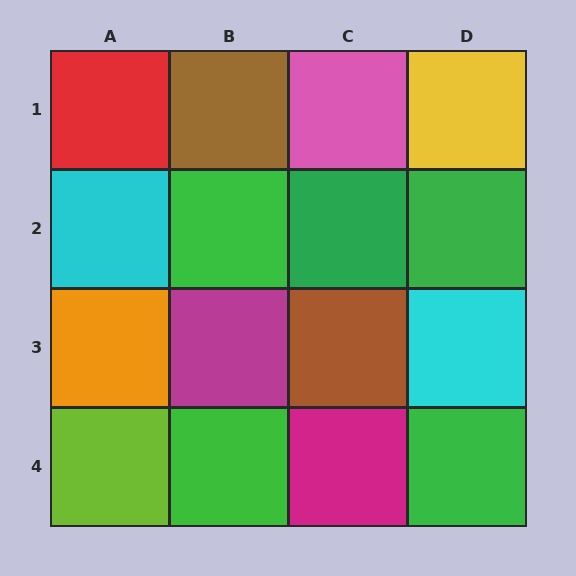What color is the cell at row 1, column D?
Yellow.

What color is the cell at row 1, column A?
Red.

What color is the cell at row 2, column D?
Green.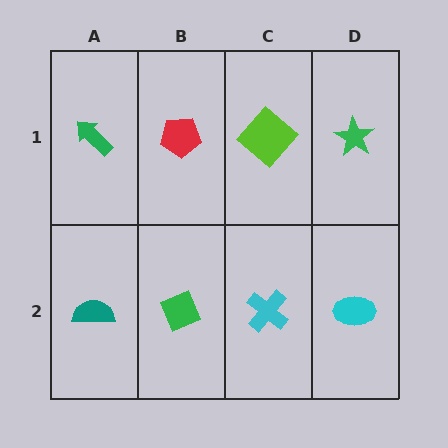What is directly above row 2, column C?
A lime diamond.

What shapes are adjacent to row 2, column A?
A green arrow (row 1, column A), a green diamond (row 2, column B).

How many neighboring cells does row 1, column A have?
2.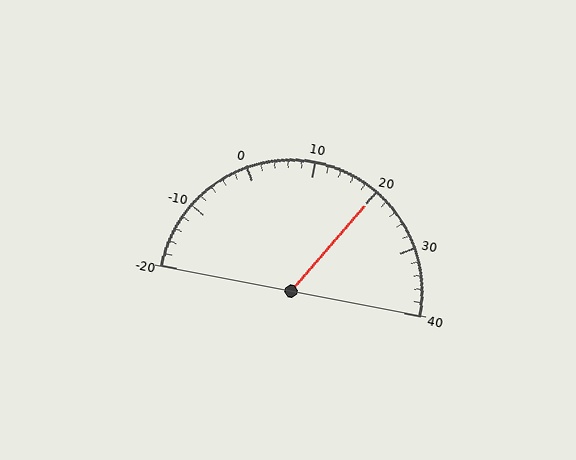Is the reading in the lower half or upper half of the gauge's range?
The reading is in the upper half of the range (-20 to 40).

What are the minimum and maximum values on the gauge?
The gauge ranges from -20 to 40.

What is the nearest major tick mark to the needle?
The nearest major tick mark is 20.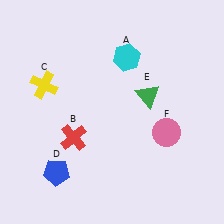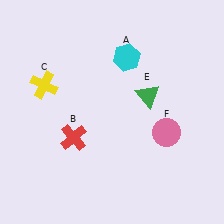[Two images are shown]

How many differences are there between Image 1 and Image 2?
There is 1 difference between the two images.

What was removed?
The blue pentagon (D) was removed in Image 2.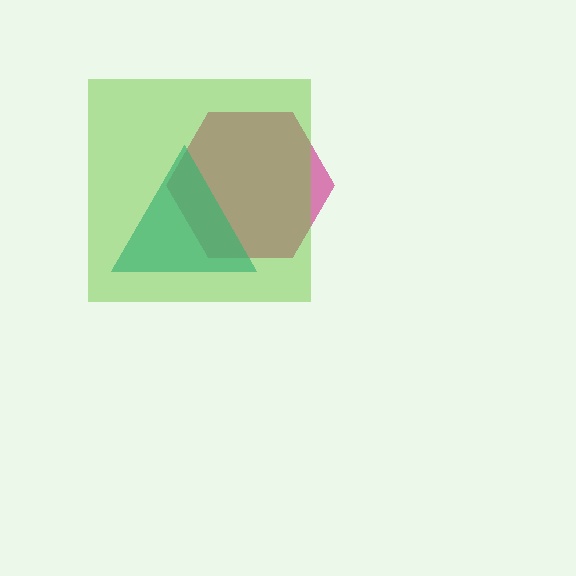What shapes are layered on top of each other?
The layered shapes are: a magenta hexagon, a teal triangle, a lime square.